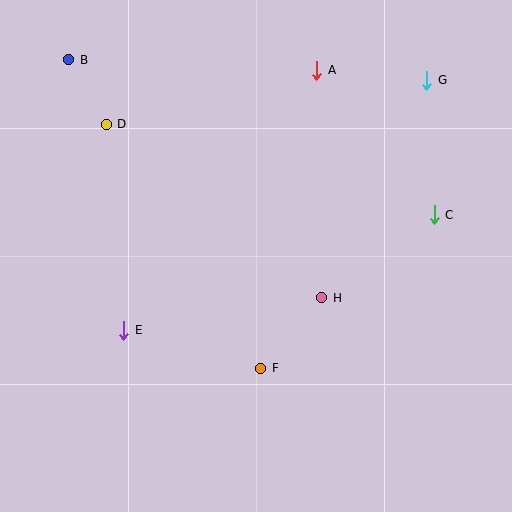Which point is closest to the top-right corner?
Point G is closest to the top-right corner.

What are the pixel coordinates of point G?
Point G is at (427, 80).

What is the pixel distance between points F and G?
The distance between F and G is 332 pixels.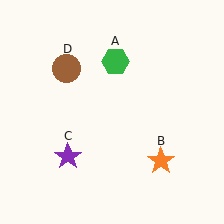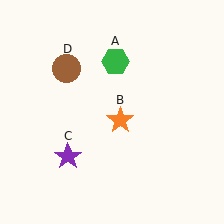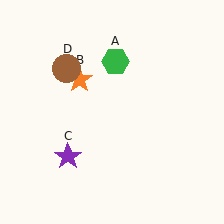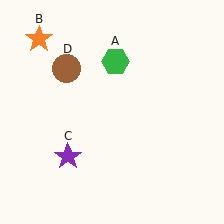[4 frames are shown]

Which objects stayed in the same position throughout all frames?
Green hexagon (object A) and purple star (object C) and brown circle (object D) remained stationary.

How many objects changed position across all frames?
1 object changed position: orange star (object B).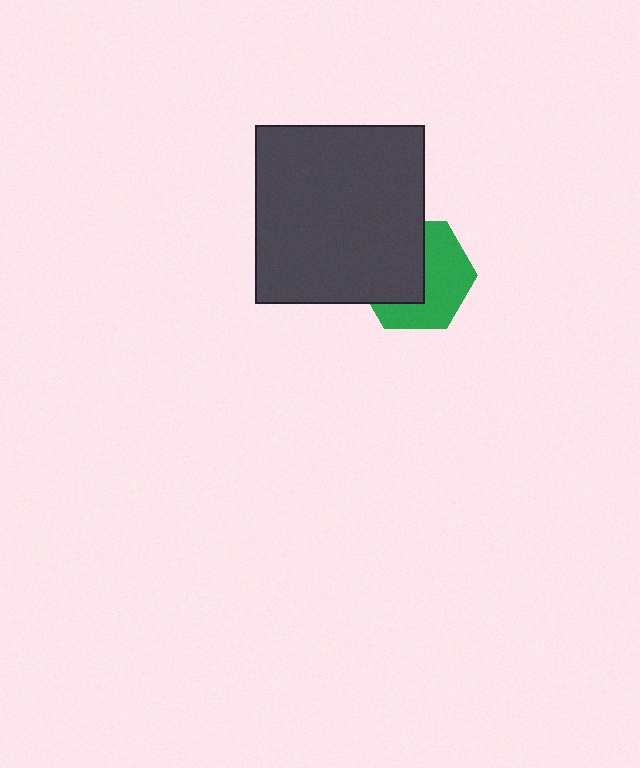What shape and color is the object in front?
The object in front is a dark gray rectangle.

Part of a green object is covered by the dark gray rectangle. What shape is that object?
It is a hexagon.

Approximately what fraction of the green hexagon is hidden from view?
Roughly 48% of the green hexagon is hidden behind the dark gray rectangle.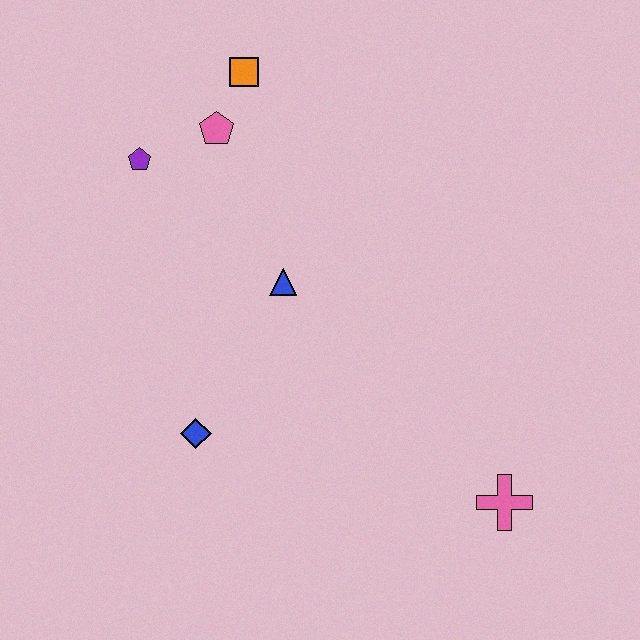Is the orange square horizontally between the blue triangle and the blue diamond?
Yes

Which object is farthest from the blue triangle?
The pink cross is farthest from the blue triangle.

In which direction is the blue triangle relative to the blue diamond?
The blue triangle is above the blue diamond.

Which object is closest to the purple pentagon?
The pink pentagon is closest to the purple pentagon.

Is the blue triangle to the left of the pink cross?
Yes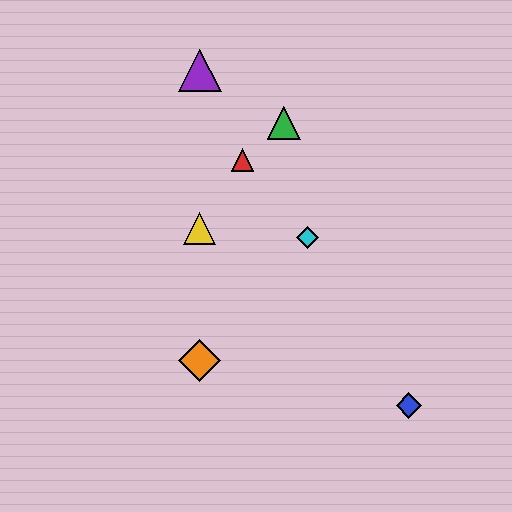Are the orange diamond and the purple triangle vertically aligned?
Yes, both are at x≈200.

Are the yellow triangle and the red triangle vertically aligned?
No, the yellow triangle is at x≈200 and the red triangle is at x≈242.